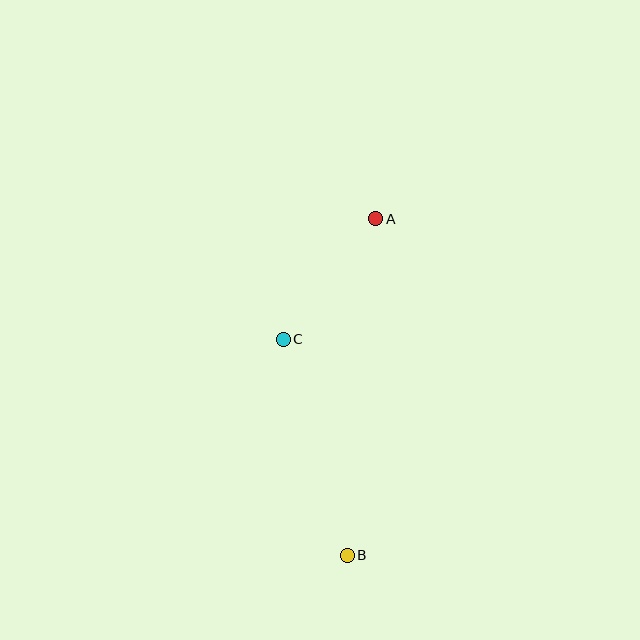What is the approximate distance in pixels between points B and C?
The distance between B and C is approximately 225 pixels.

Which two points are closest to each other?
Points A and C are closest to each other.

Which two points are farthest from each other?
Points A and B are farthest from each other.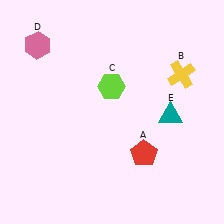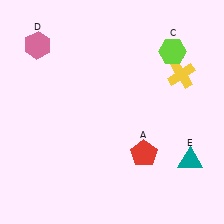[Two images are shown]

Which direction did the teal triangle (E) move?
The teal triangle (E) moved down.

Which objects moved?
The objects that moved are: the lime hexagon (C), the teal triangle (E).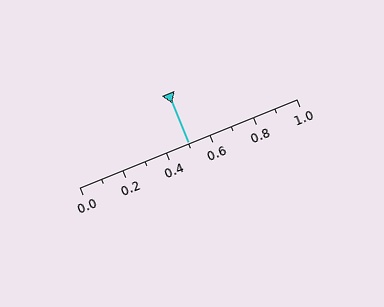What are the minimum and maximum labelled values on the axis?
The axis runs from 0.0 to 1.0.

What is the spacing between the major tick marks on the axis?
The major ticks are spaced 0.2 apart.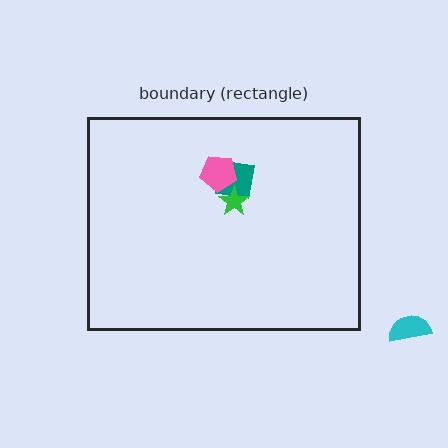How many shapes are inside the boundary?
3 inside, 1 outside.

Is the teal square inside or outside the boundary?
Inside.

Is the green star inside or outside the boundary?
Inside.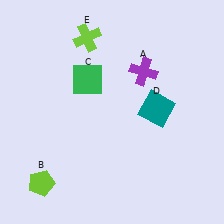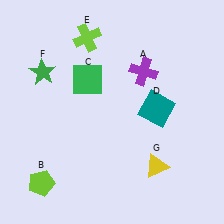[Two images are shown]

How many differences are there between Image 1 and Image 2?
There are 2 differences between the two images.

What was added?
A green star (F), a yellow triangle (G) were added in Image 2.